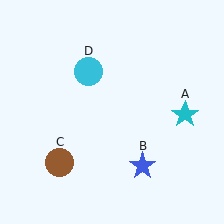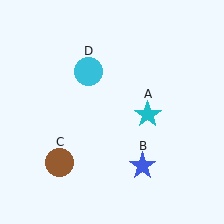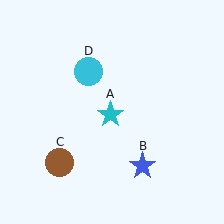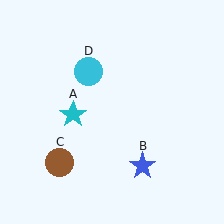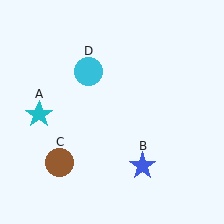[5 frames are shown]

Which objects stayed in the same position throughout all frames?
Blue star (object B) and brown circle (object C) and cyan circle (object D) remained stationary.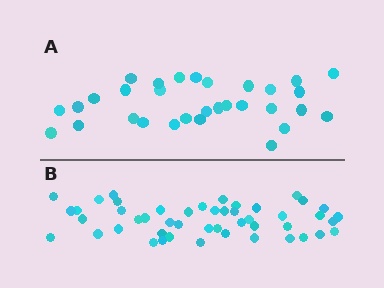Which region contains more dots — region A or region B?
Region B (the bottom region) has more dots.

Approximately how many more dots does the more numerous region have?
Region B has approximately 15 more dots than region A.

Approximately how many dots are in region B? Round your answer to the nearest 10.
About 50 dots. (The exact count is 48, which rounds to 50.)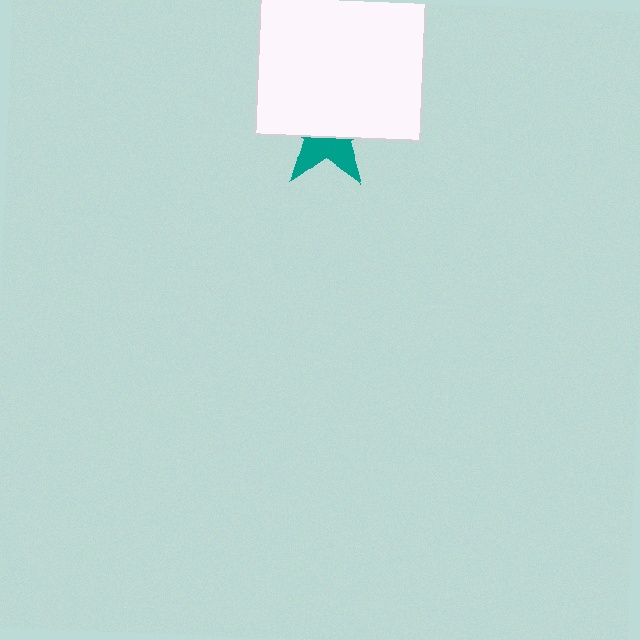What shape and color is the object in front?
The object in front is a white square.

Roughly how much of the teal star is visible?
A small part of it is visible (roughly 40%).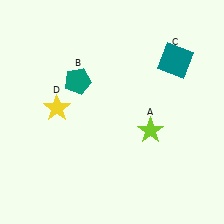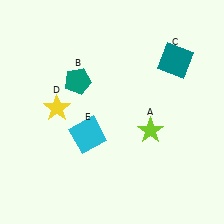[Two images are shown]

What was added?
A cyan square (E) was added in Image 2.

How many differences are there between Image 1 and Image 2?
There is 1 difference between the two images.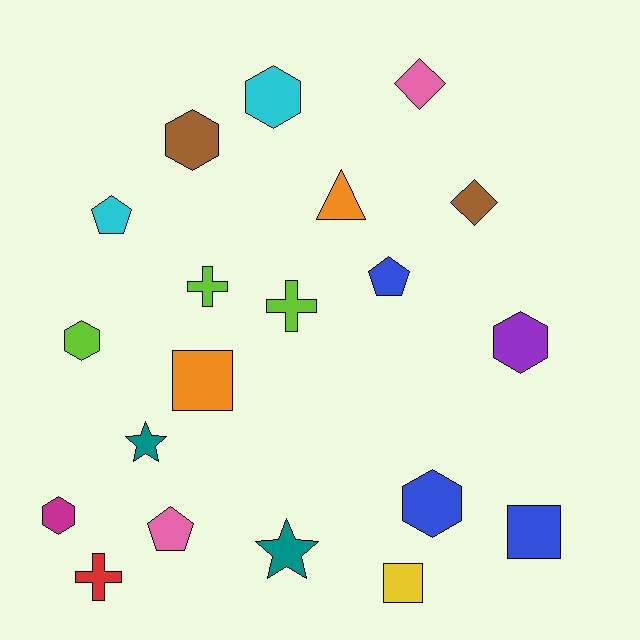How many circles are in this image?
There are no circles.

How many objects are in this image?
There are 20 objects.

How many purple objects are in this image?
There is 1 purple object.